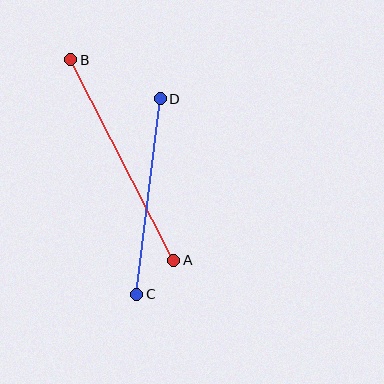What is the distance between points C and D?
The distance is approximately 197 pixels.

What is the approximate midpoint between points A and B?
The midpoint is at approximately (122, 160) pixels.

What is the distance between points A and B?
The distance is approximately 226 pixels.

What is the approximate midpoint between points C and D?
The midpoint is at approximately (149, 197) pixels.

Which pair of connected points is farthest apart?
Points A and B are farthest apart.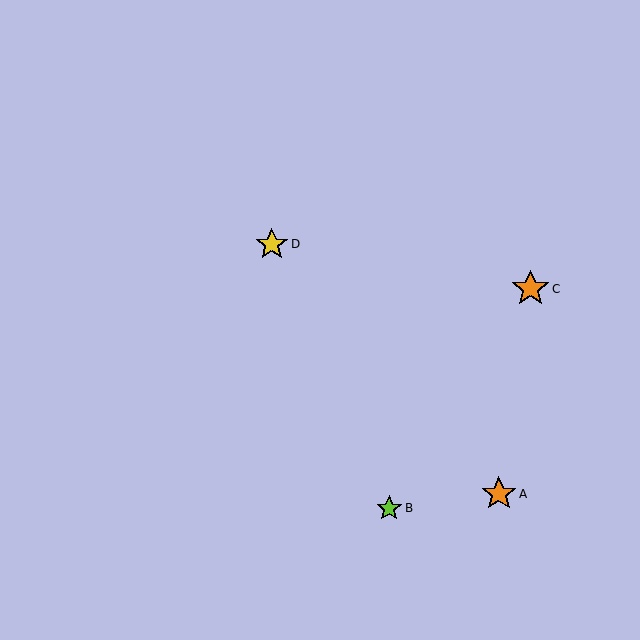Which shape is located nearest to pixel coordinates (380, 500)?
The lime star (labeled B) at (389, 508) is nearest to that location.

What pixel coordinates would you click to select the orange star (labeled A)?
Click at (499, 494) to select the orange star A.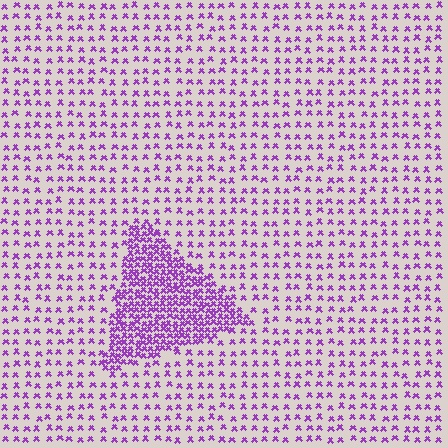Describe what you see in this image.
The image contains small purple elements arranged at two different densities. A triangle-shaped region is visible where the elements are more densely packed than the surrounding area.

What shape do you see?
I see a triangle.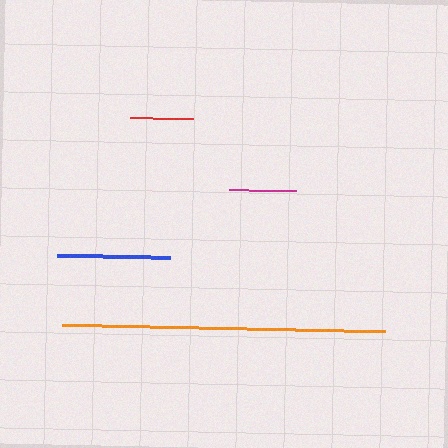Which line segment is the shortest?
The red line is the shortest at approximately 63 pixels.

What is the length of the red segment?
The red segment is approximately 63 pixels long.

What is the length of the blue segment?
The blue segment is approximately 112 pixels long.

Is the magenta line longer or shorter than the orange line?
The orange line is longer than the magenta line.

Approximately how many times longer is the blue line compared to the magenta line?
The blue line is approximately 1.7 times the length of the magenta line.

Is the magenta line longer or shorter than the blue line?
The blue line is longer than the magenta line.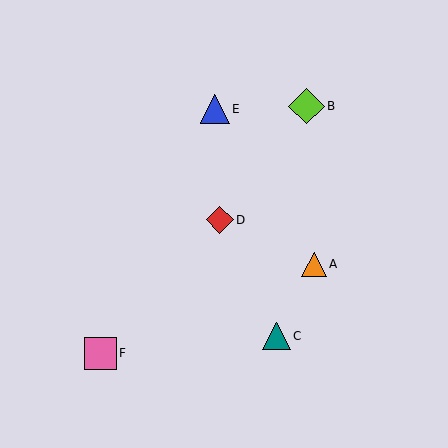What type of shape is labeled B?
Shape B is a lime diamond.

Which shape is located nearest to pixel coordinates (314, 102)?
The lime diamond (labeled B) at (307, 106) is nearest to that location.